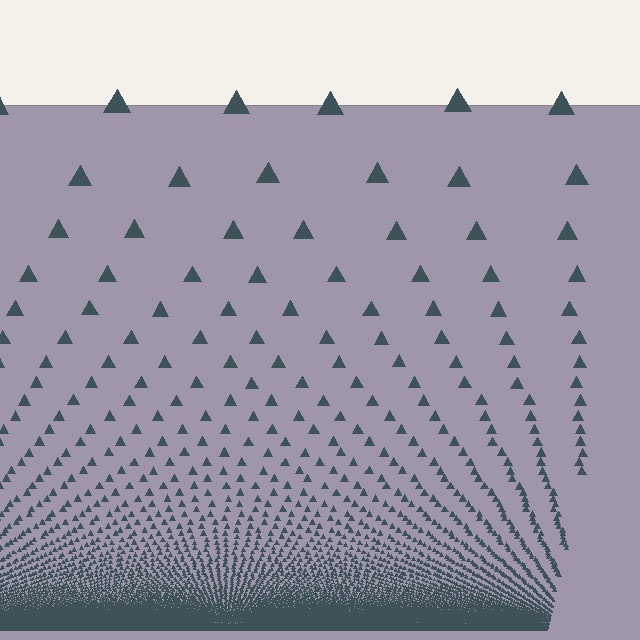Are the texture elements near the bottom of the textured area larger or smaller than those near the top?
Smaller. The gradient is inverted — elements near the bottom are smaller and denser.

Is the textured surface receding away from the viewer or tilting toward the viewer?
The surface appears to tilt toward the viewer. Texture elements get larger and sparser toward the top.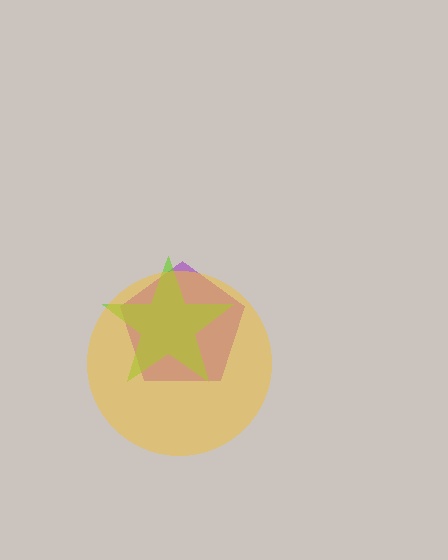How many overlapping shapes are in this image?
There are 3 overlapping shapes in the image.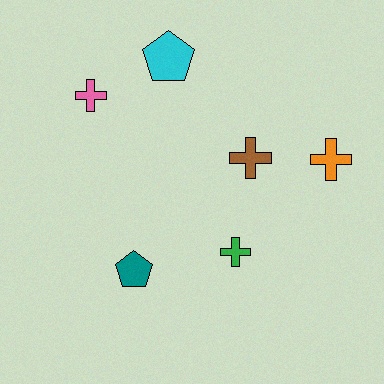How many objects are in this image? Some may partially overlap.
There are 6 objects.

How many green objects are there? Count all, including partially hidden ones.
There is 1 green object.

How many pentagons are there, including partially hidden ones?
There are 2 pentagons.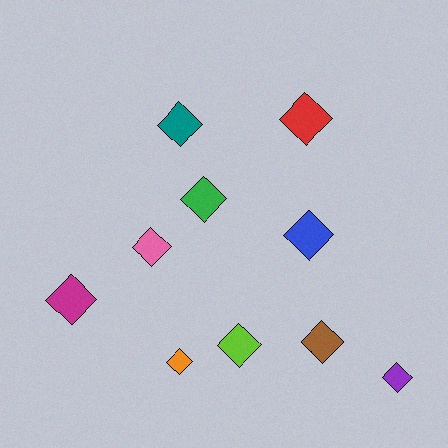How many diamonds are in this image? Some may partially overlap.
There are 10 diamonds.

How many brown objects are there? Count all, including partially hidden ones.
There is 1 brown object.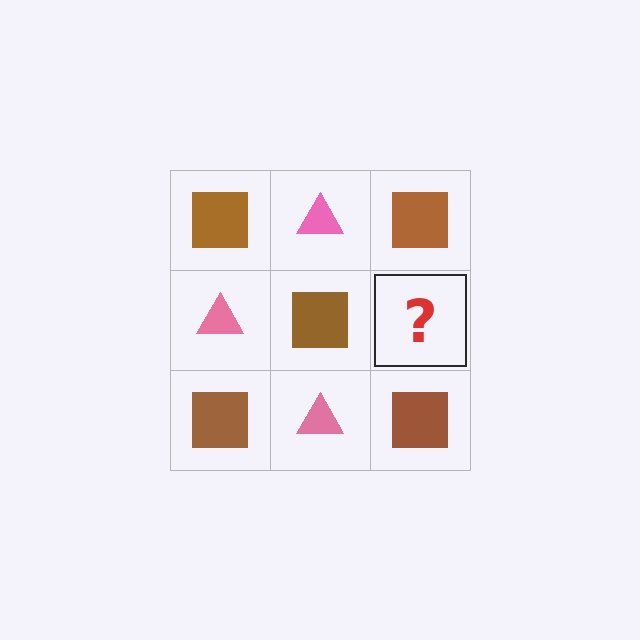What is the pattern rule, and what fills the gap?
The rule is that it alternates brown square and pink triangle in a checkerboard pattern. The gap should be filled with a pink triangle.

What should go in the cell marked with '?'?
The missing cell should contain a pink triangle.